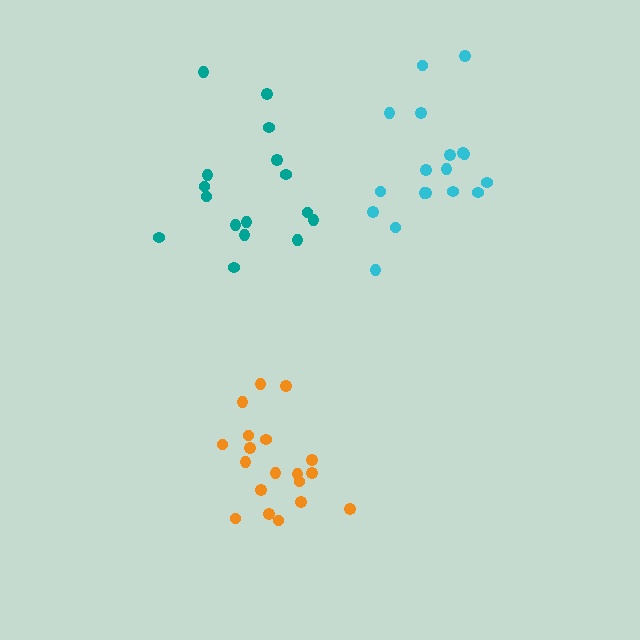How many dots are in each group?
Group 1: 18 dots, Group 2: 19 dots, Group 3: 16 dots (53 total).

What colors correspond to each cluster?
The clusters are colored: cyan, orange, teal.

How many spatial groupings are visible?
There are 3 spatial groupings.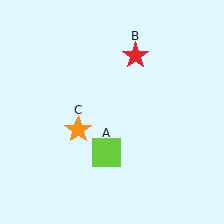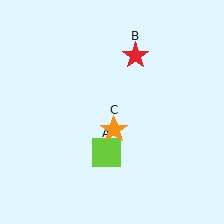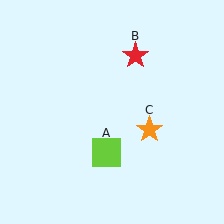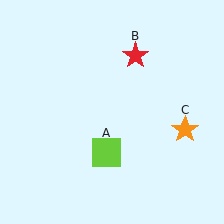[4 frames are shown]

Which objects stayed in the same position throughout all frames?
Lime square (object A) and red star (object B) remained stationary.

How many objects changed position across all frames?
1 object changed position: orange star (object C).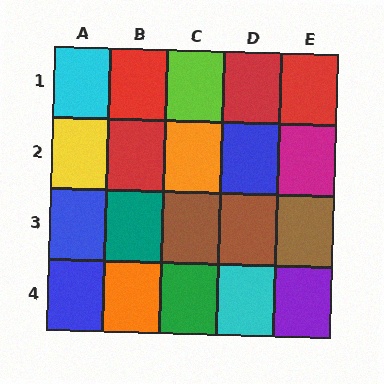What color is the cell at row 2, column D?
Blue.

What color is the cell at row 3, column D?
Brown.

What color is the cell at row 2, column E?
Magenta.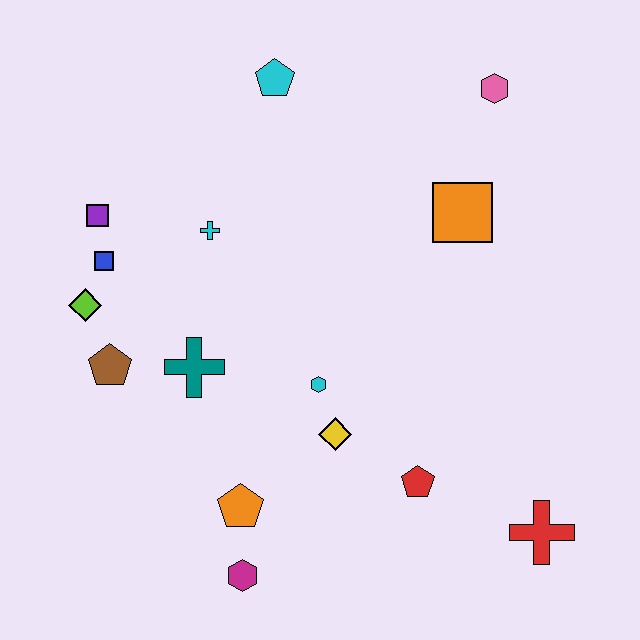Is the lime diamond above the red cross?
Yes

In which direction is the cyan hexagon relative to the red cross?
The cyan hexagon is to the left of the red cross.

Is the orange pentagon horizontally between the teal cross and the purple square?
No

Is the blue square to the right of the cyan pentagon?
No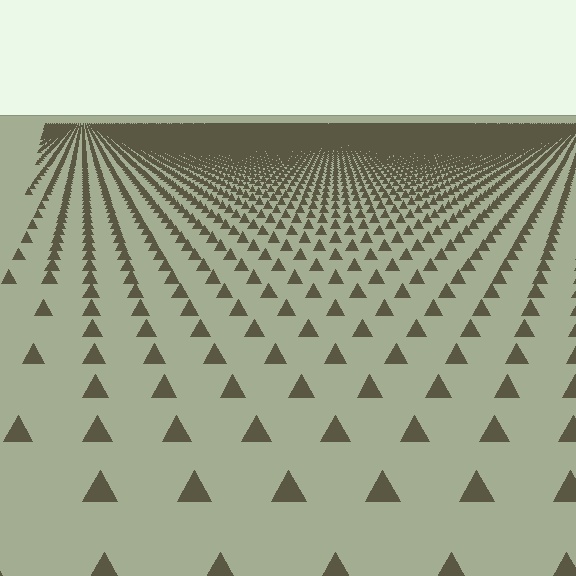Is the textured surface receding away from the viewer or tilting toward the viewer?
The surface is receding away from the viewer. Texture elements get smaller and denser toward the top.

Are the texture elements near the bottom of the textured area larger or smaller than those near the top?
Larger. Near the bottom, elements are closer to the viewer and appear at a bigger on-screen size.